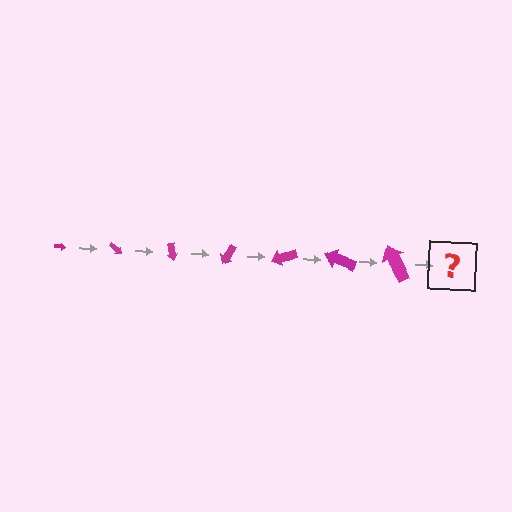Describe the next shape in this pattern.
It should be an arrow, larger than the previous one and rotated 280 degrees from the start.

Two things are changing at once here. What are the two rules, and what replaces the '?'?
The two rules are that the arrow grows larger each step and it rotates 40 degrees each step. The '?' should be an arrow, larger than the previous one and rotated 280 degrees from the start.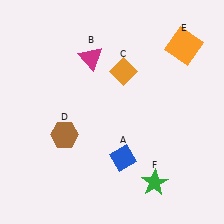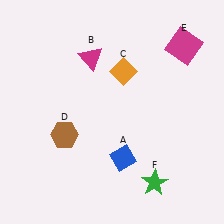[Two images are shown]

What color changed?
The square (E) changed from orange in Image 1 to magenta in Image 2.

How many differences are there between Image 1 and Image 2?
There is 1 difference between the two images.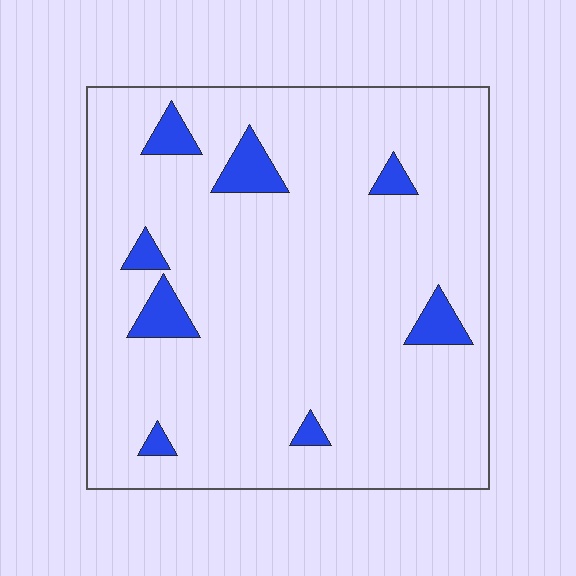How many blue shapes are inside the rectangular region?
8.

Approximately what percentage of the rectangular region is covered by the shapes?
Approximately 10%.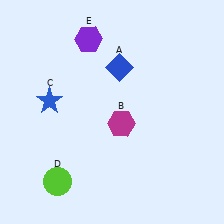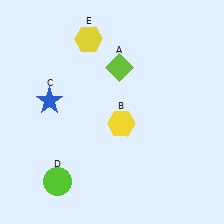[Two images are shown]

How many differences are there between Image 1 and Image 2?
There are 3 differences between the two images.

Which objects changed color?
A changed from blue to lime. B changed from magenta to yellow. E changed from purple to yellow.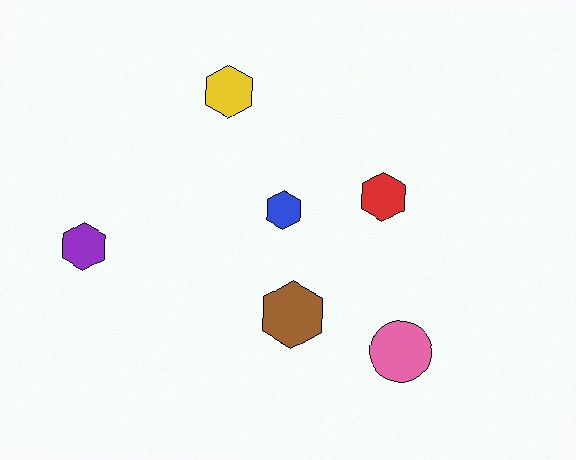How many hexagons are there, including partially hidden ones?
There are 5 hexagons.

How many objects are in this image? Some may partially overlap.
There are 6 objects.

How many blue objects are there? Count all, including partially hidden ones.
There is 1 blue object.